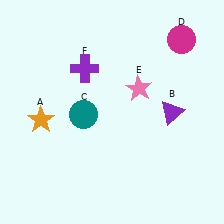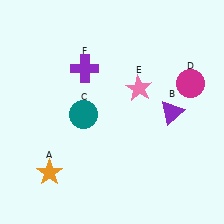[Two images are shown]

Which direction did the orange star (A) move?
The orange star (A) moved down.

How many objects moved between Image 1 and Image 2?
2 objects moved between the two images.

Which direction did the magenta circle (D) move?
The magenta circle (D) moved down.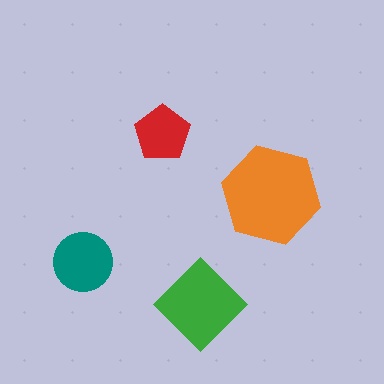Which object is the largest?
The orange hexagon.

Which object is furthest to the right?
The orange hexagon is rightmost.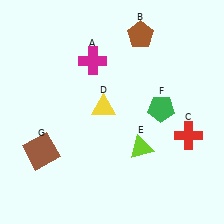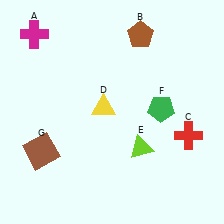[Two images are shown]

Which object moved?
The magenta cross (A) moved left.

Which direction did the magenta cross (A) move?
The magenta cross (A) moved left.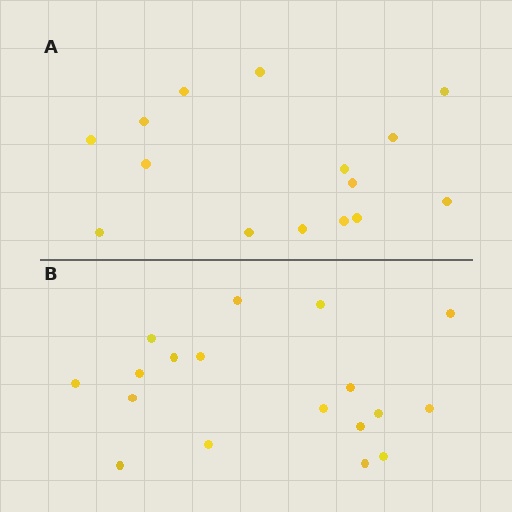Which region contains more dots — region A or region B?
Region B (the bottom region) has more dots.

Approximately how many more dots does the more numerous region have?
Region B has just a few more — roughly 2 or 3 more dots than region A.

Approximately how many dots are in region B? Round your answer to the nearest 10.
About 20 dots. (The exact count is 18, which rounds to 20.)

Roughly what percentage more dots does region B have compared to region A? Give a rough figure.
About 20% more.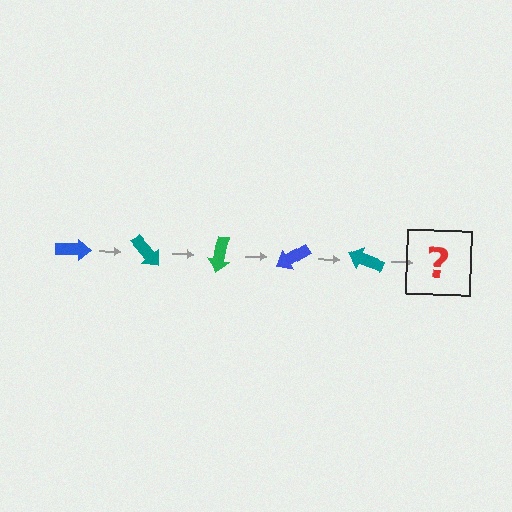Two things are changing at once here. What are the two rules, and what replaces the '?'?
The two rules are that it rotates 50 degrees each step and the color cycles through blue, teal, and green. The '?' should be a green arrow, rotated 250 degrees from the start.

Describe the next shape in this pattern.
It should be a green arrow, rotated 250 degrees from the start.